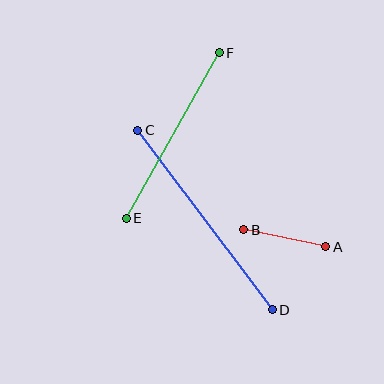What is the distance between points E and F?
The distance is approximately 190 pixels.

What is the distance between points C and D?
The distance is approximately 224 pixels.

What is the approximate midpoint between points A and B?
The midpoint is at approximately (285, 238) pixels.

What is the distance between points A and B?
The distance is approximately 84 pixels.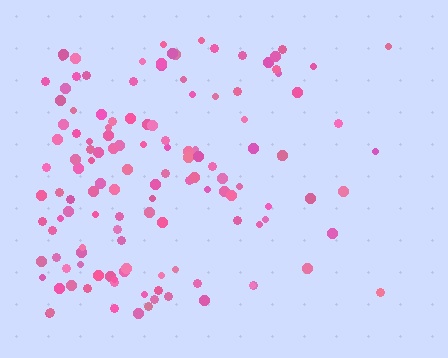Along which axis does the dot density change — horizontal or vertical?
Horizontal.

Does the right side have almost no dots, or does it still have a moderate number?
Still a moderate number, just noticeably fewer than the left.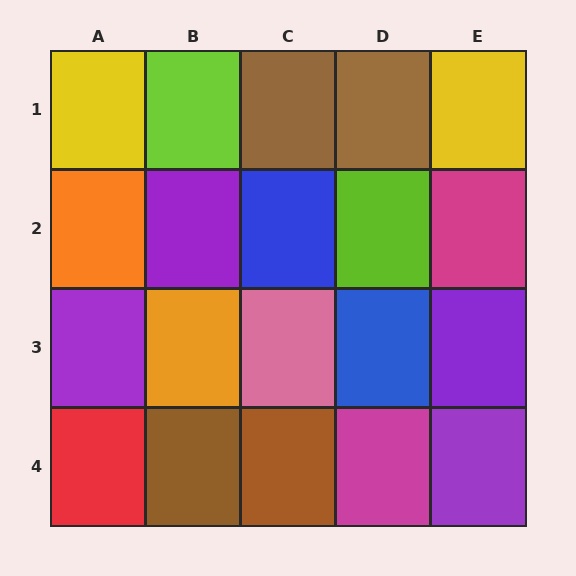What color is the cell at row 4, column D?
Magenta.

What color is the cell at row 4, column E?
Purple.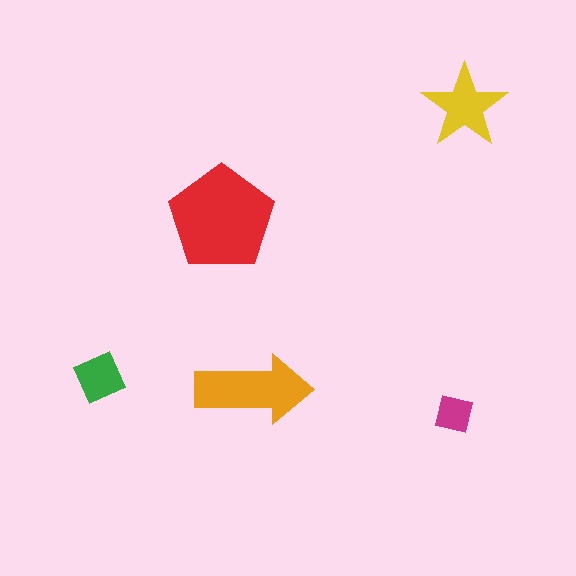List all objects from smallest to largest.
The magenta square, the green diamond, the yellow star, the orange arrow, the red pentagon.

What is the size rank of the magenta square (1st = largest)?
5th.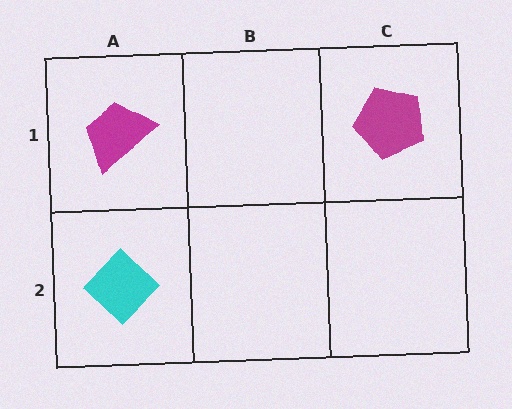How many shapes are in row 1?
2 shapes.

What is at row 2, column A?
A cyan diamond.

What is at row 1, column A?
A magenta trapezoid.